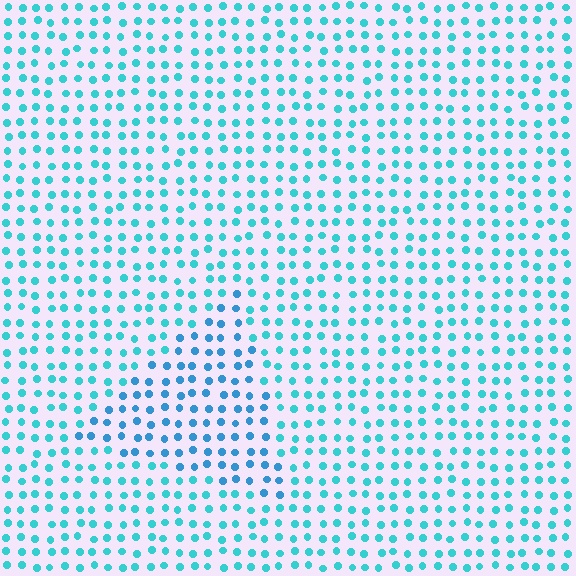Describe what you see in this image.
The image is filled with small cyan elements in a uniform arrangement. A triangle-shaped region is visible where the elements are tinted to a slightly different hue, forming a subtle color boundary.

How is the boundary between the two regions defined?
The boundary is defined purely by a slight shift in hue (about 23 degrees). Spacing, size, and orientation are identical on both sides.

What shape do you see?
I see a triangle.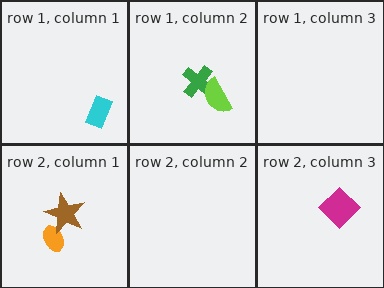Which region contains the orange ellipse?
The row 2, column 1 region.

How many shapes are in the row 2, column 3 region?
1.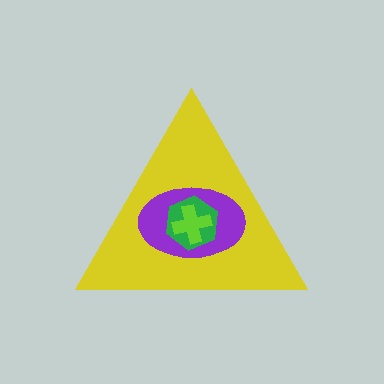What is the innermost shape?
The lime cross.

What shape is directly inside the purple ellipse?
The green hexagon.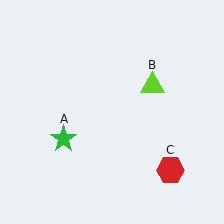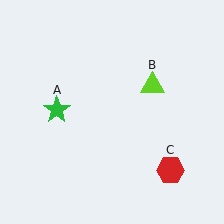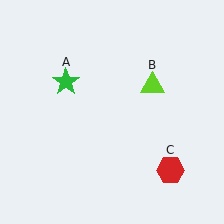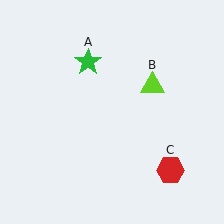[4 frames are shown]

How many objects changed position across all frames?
1 object changed position: green star (object A).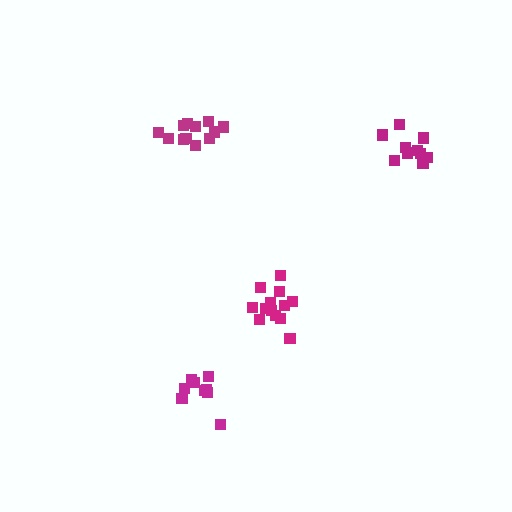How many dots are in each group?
Group 1: 9 dots, Group 2: 12 dots, Group 3: 14 dots, Group 4: 11 dots (46 total).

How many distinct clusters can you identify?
There are 4 distinct clusters.